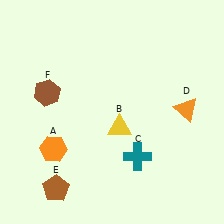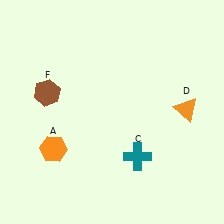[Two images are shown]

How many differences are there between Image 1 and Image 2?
There are 2 differences between the two images.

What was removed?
The brown pentagon (E), the yellow triangle (B) were removed in Image 2.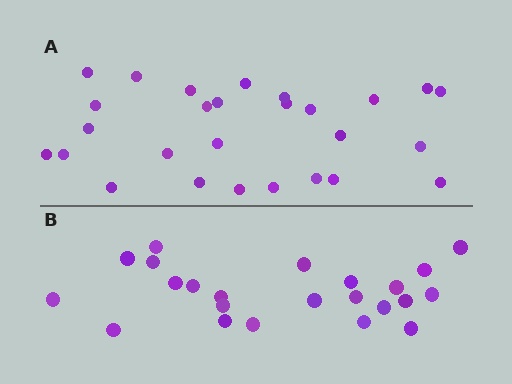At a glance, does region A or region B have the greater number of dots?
Region A (the top region) has more dots.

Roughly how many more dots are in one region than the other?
Region A has about 4 more dots than region B.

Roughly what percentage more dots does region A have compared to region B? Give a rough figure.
About 15% more.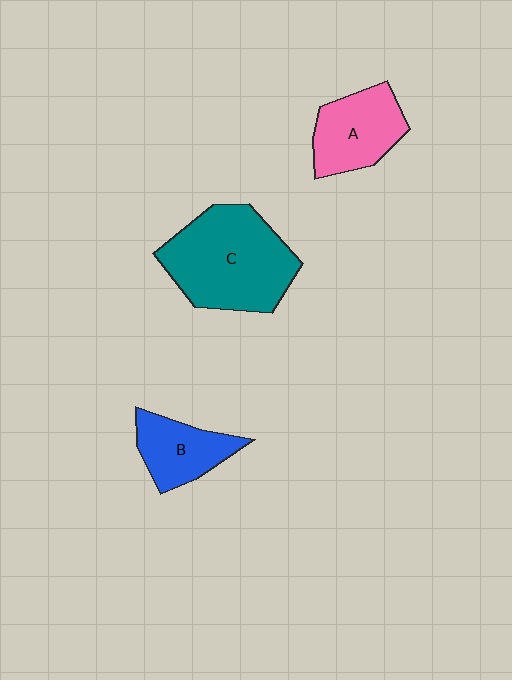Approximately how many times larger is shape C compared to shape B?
Approximately 2.1 times.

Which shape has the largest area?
Shape C (teal).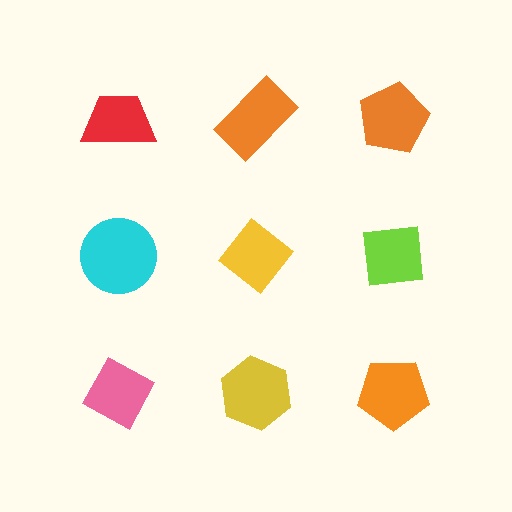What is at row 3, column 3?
An orange pentagon.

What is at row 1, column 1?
A red trapezoid.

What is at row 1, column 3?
An orange pentagon.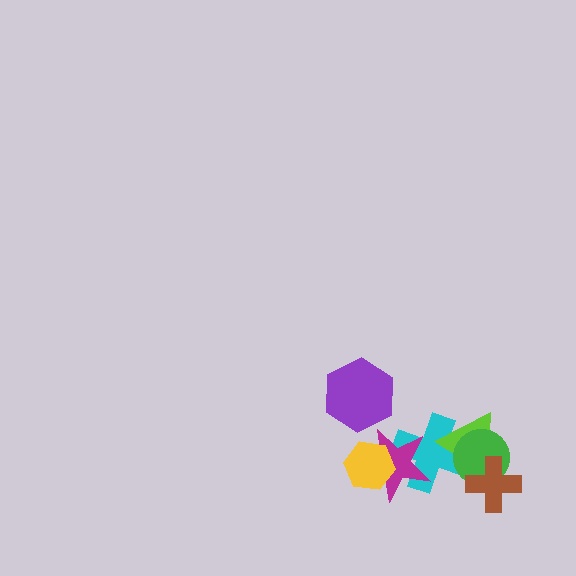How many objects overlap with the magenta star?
2 objects overlap with the magenta star.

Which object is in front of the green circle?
The brown cross is in front of the green circle.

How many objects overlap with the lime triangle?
3 objects overlap with the lime triangle.